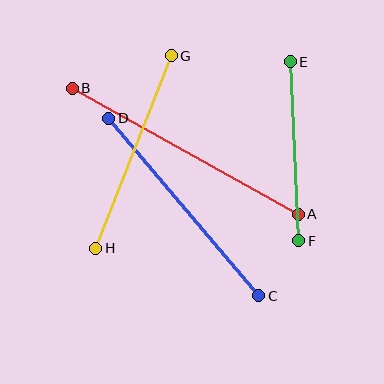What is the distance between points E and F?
The distance is approximately 179 pixels.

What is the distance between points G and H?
The distance is approximately 207 pixels.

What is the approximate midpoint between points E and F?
The midpoint is at approximately (295, 151) pixels.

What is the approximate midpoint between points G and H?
The midpoint is at approximately (134, 152) pixels.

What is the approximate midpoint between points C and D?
The midpoint is at approximately (184, 207) pixels.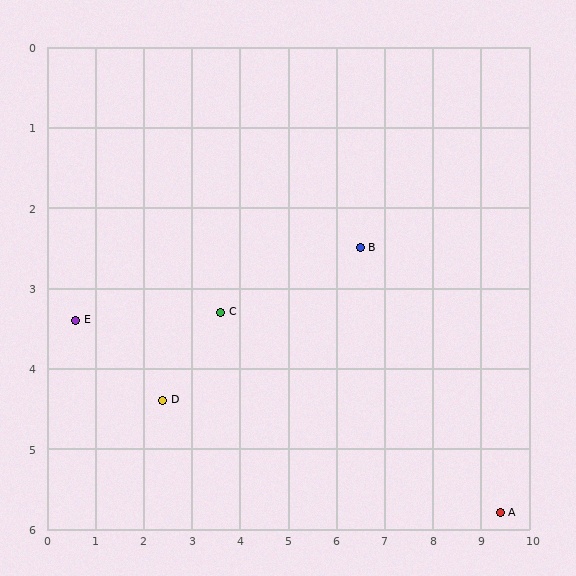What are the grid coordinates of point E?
Point E is at approximately (0.6, 3.4).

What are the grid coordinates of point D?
Point D is at approximately (2.4, 4.4).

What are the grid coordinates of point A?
Point A is at approximately (9.4, 5.8).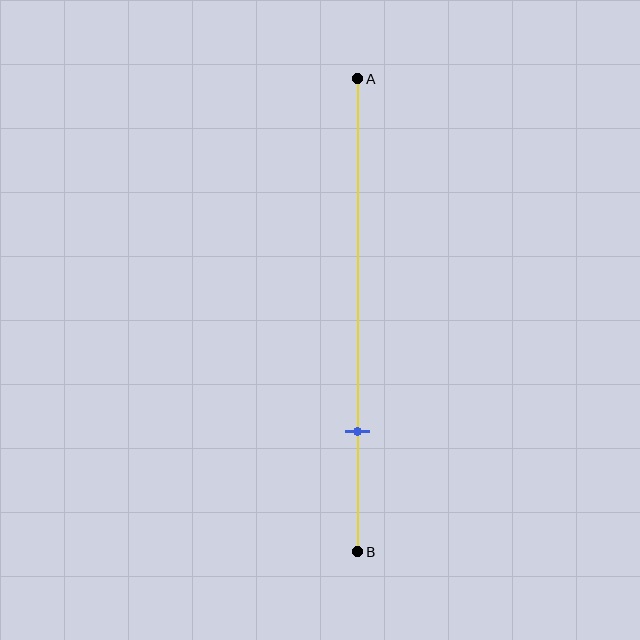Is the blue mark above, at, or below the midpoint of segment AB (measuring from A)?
The blue mark is below the midpoint of segment AB.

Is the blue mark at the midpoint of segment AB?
No, the mark is at about 75% from A, not at the 50% midpoint.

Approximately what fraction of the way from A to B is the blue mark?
The blue mark is approximately 75% of the way from A to B.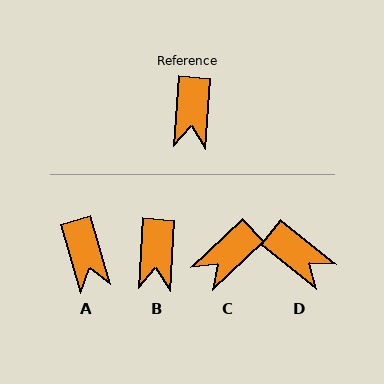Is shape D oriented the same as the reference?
No, it is off by about 55 degrees.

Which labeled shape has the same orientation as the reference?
B.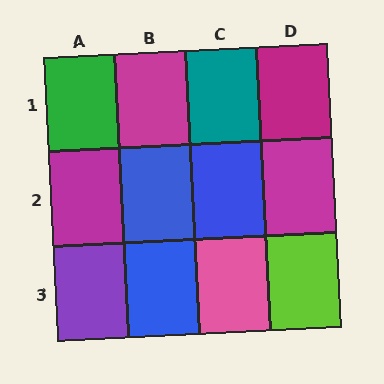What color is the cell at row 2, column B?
Blue.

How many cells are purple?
1 cell is purple.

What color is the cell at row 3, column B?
Blue.